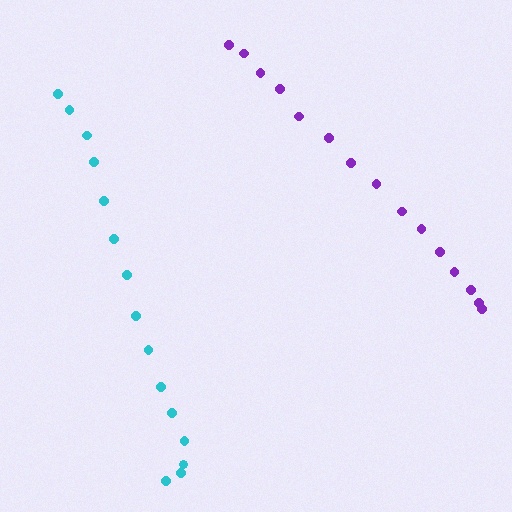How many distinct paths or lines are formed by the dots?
There are 2 distinct paths.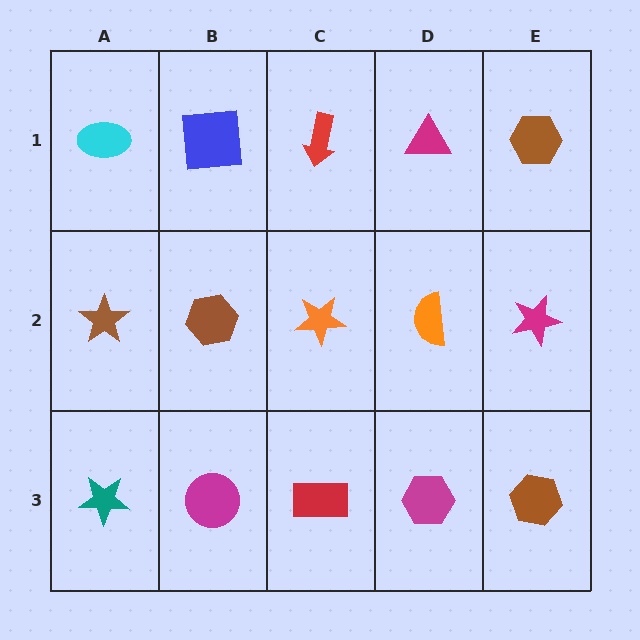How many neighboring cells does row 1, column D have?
3.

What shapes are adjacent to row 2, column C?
A red arrow (row 1, column C), a red rectangle (row 3, column C), a brown hexagon (row 2, column B), an orange semicircle (row 2, column D).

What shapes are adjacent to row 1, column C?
An orange star (row 2, column C), a blue square (row 1, column B), a magenta triangle (row 1, column D).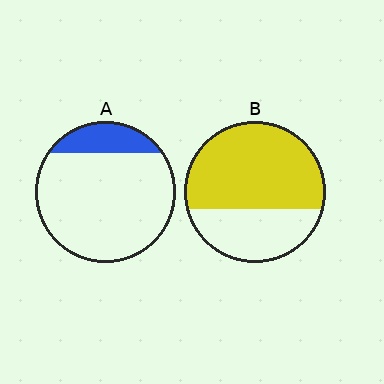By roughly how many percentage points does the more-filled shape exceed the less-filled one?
By roughly 50 percentage points (B over A).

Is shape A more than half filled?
No.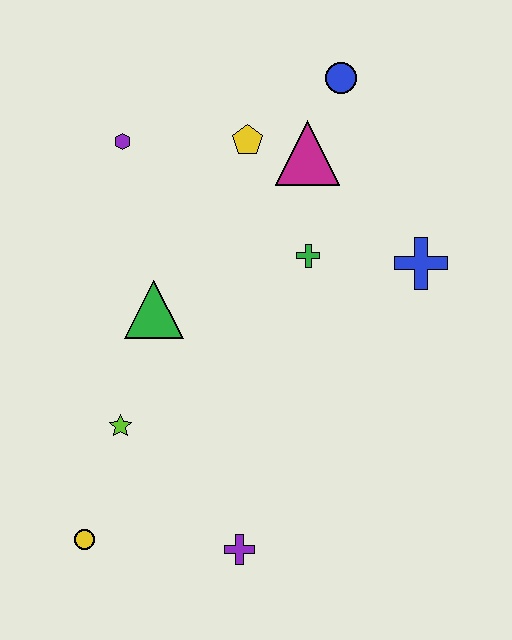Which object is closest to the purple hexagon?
The yellow pentagon is closest to the purple hexagon.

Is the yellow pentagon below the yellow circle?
No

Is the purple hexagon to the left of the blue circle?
Yes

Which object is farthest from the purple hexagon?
The purple cross is farthest from the purple hexagon.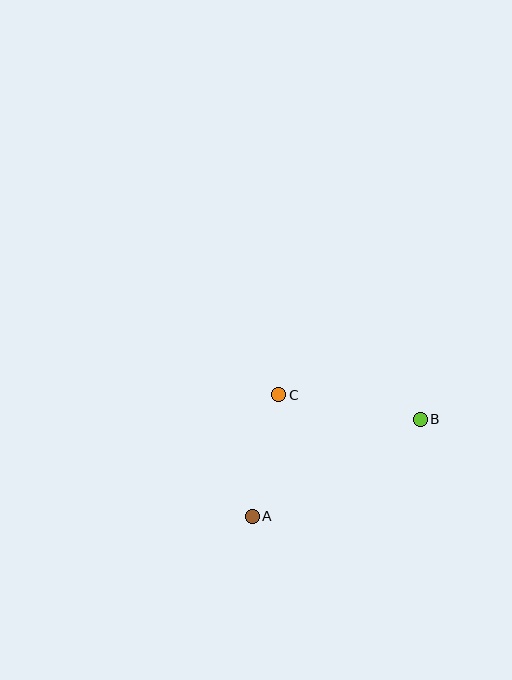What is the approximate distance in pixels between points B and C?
The distance between B and C is approximately 144 pixels.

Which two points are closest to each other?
Points A and C are closest to each other.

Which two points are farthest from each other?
Points A and B are farthest from each other.